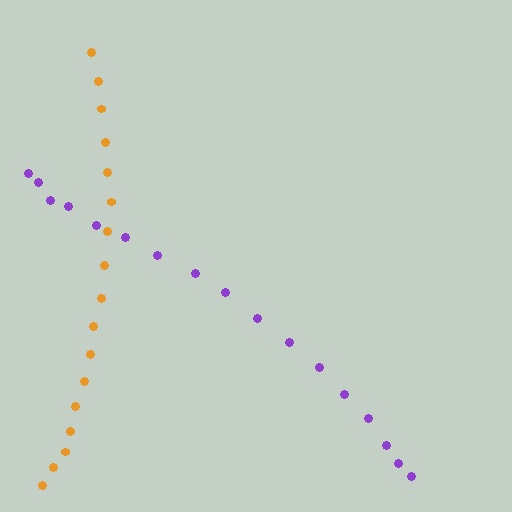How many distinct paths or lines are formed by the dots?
There are 2 distinct paths.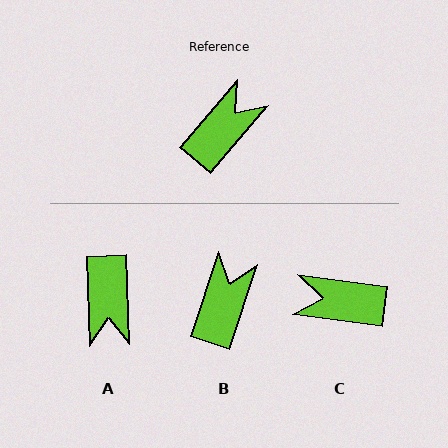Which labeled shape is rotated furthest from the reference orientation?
A, about 137 degrees away.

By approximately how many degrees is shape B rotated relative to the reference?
Approximately 22 degrees counter-clockwise.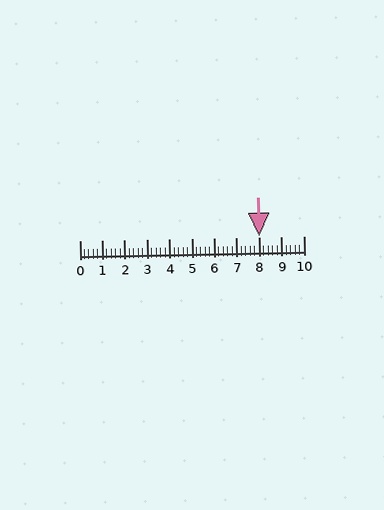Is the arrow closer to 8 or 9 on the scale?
The arrow is closer to 8.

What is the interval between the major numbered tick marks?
The major tick marks are spaced 1 units apart.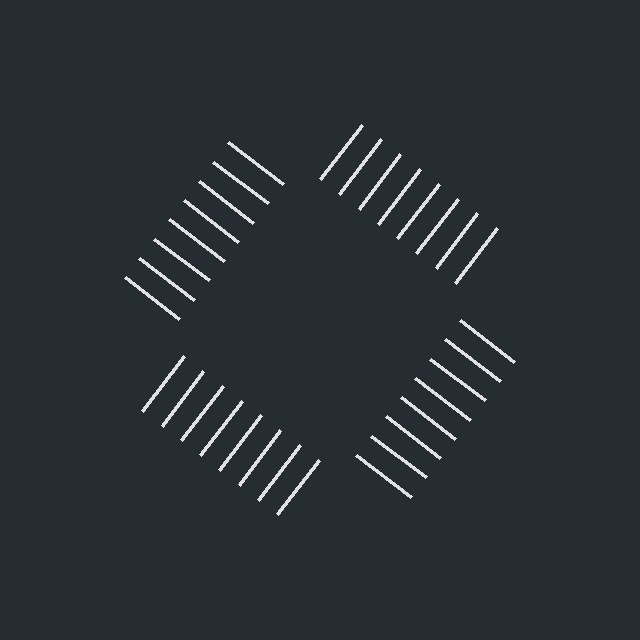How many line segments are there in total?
32 — 8 along each of the 4 edges.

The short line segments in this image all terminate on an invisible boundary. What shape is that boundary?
An illusory square — the line segments terminate on its edges but no continuous stroke is drawn.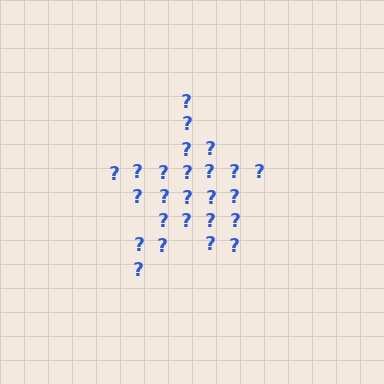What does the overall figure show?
The overall figure shows a star.